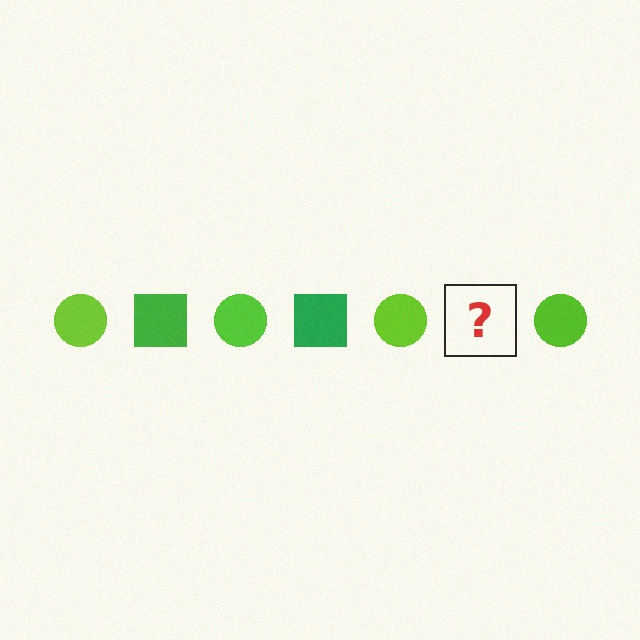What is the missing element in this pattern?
The missing element is a green square.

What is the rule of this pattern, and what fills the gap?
The rule is that the pattern alternates between lime circle and green square. The gap should be filled with a green square.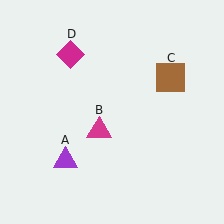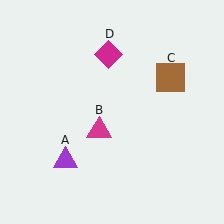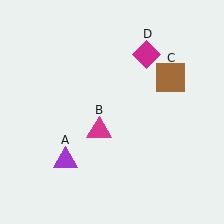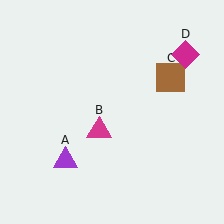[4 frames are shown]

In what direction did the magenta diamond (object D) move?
The magenta diamond (object D) moved right.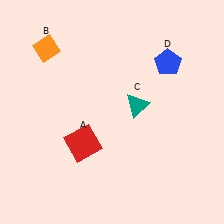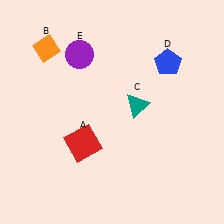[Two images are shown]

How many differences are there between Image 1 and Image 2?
There is 1 difference between the two images.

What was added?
A purple circle (E) was added in Image 2.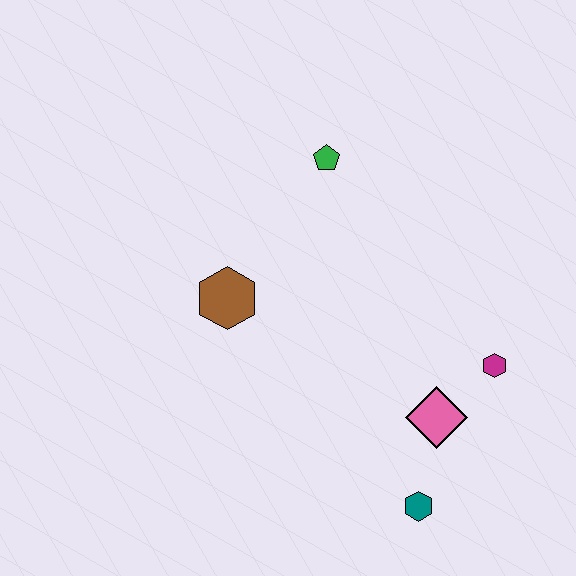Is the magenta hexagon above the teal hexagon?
Yes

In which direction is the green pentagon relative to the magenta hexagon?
The green pentagon is above the magenta hexagon.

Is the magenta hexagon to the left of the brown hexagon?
No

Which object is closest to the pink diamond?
The magenta hexagon is closest to the pink diamond.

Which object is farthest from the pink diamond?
The green pentagon is farthest from the pink diamond.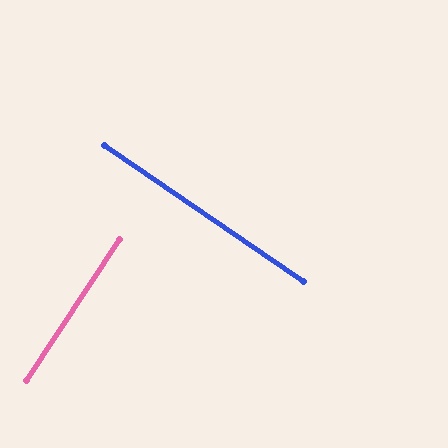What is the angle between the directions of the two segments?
Approximately 89 degrees.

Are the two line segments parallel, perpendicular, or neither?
Perpendicular — they meet at approximately 89°.